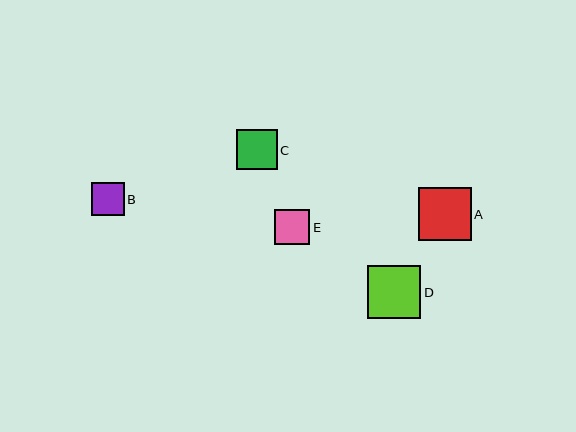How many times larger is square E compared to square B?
Square E is approximately 1.1 times the size of square B.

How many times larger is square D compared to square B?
Square D is approximately 1.7 times the size of square B.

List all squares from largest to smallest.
From largest to smallest: D, A, C, E, B.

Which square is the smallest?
Square B is the smallest with a size of approximately 32 pixels.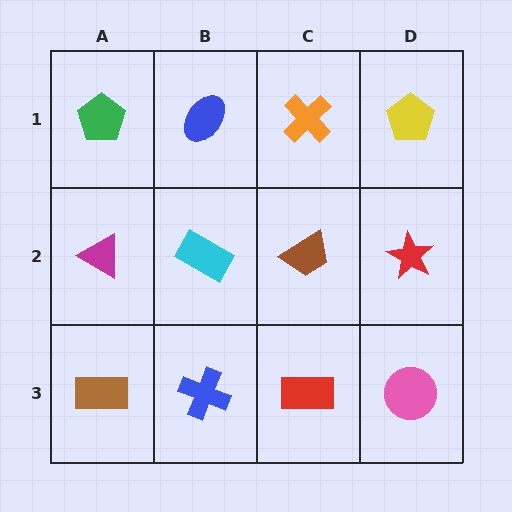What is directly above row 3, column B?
A cyan rectangle.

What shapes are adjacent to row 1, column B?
A cyan rectangle (row 2, column B), a green pentagon (row 1, column A), an orange cross (row 1, column C).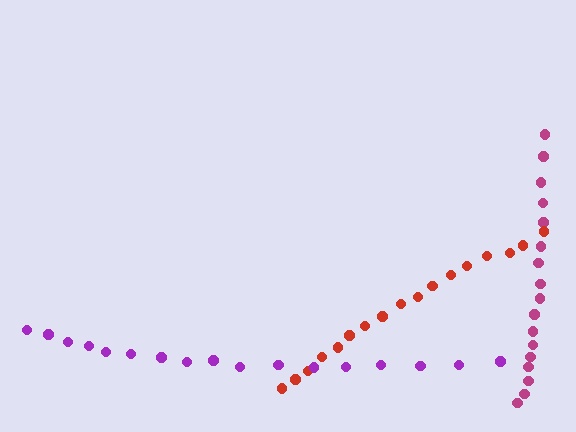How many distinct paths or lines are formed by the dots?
There are 3 distinct paths.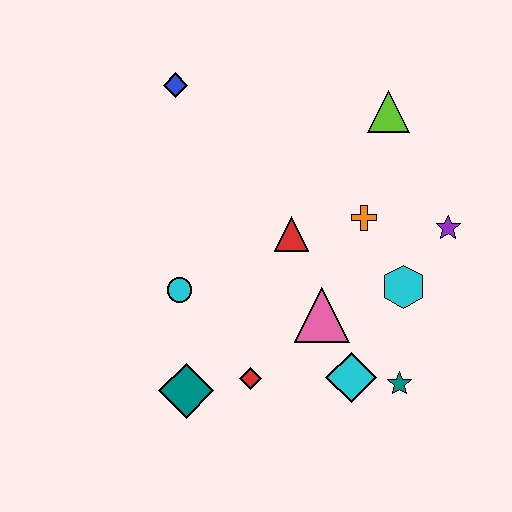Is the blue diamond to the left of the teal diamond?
Yes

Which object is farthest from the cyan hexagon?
The blue diamond is farthest from the cyan hexagon.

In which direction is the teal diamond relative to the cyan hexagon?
The teal diamond is to the left of the cyan hexagon.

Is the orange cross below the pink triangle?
No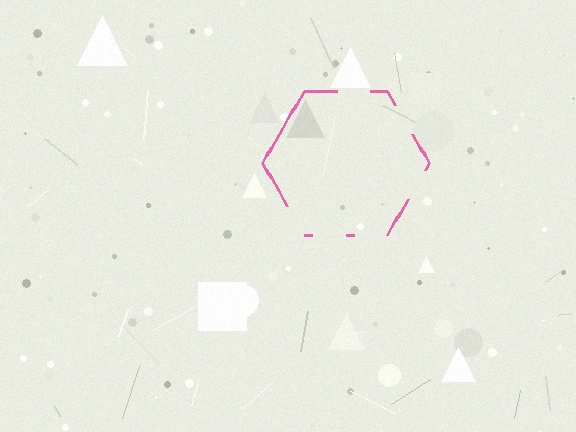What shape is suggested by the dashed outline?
The dashed outline suggests a hexagon.